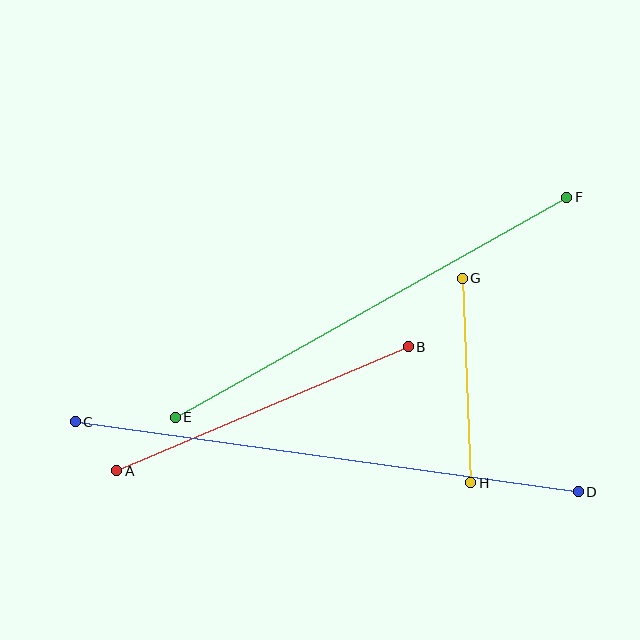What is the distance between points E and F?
The distance is approximately 449 pixels.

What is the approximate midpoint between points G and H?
The midpoint is at approximately (466, 381) pixels.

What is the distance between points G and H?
The distance is approximately 205 pixels.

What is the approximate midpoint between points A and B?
The midpoint is at approximately (262, 409) pixels.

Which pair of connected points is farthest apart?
Points C and D are farthest apart.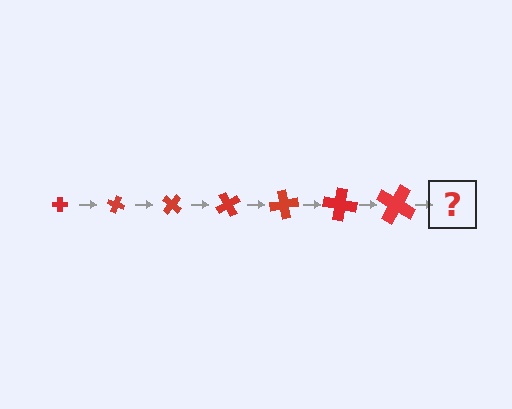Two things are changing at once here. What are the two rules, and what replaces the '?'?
The two rules are that the cross grows larger each step and it rotates 20 degrees each step. The '?' should be a cross, larger than the previous one and rotated 140 degrees from the start.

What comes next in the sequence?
The next element should be a cross, larger than the previous one and rotated 140 degrees from the start.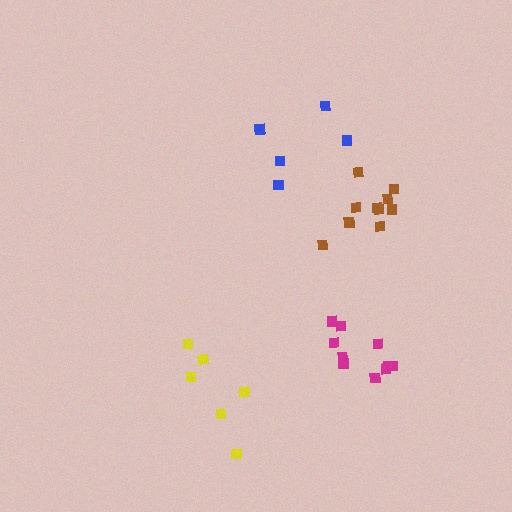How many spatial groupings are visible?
There are 4 spatial groupings.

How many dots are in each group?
Group 1: 10 dots, Group 2: 10 dots, Group 3: 6 dots, Group 4: 5 dots (31 total).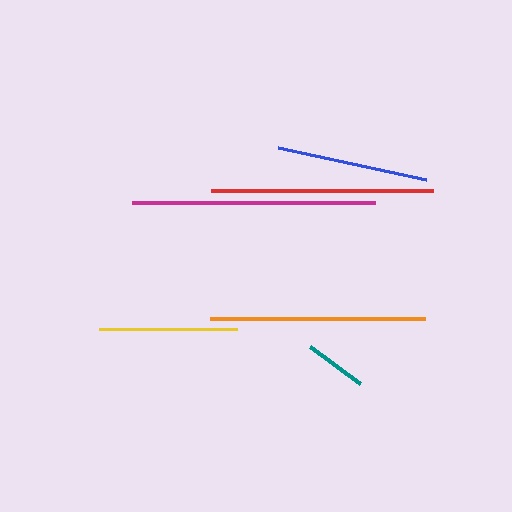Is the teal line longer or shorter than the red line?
The red line is longer than the teal line.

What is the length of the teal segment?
The teal segment is approximately 62 pixels long.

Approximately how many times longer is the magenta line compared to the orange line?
The magenta line is approximately 1.1 times the length of the orange line.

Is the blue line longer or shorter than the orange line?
The orange line is longer than the blue line.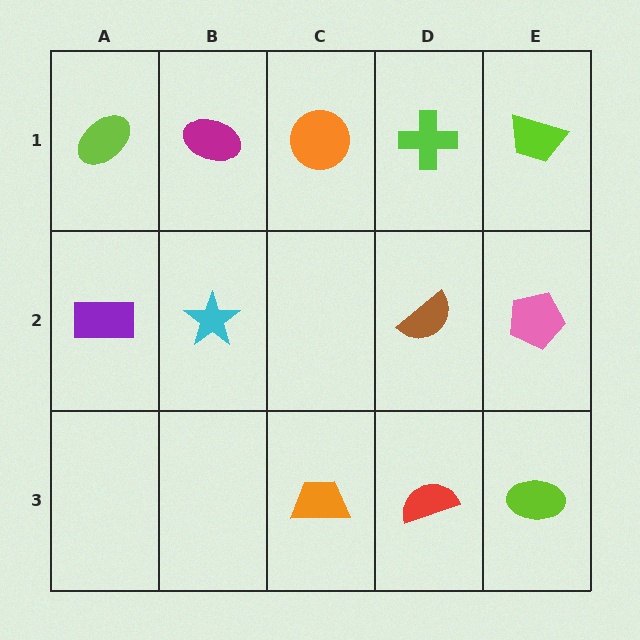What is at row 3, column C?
An orange trapezoid.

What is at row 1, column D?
A lime cross.